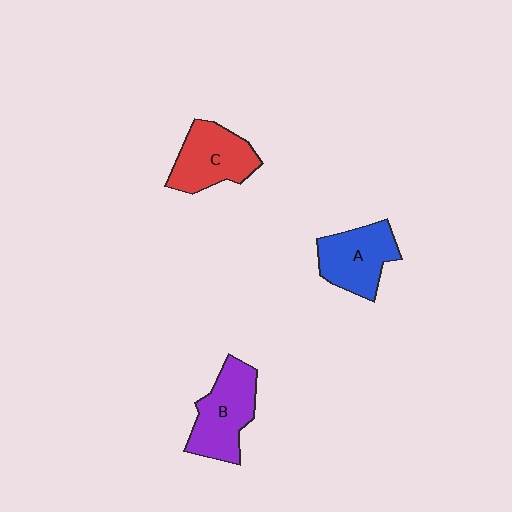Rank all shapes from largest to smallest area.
From largest to smallest: B (purple), C (red), A (blue).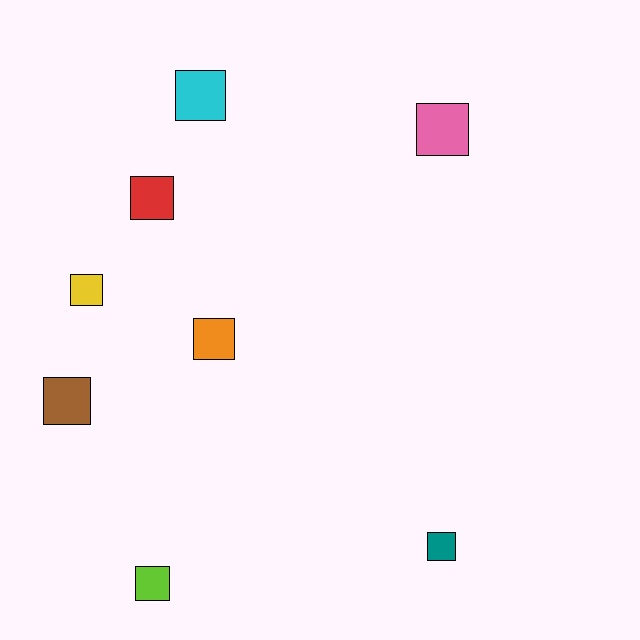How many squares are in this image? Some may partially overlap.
There are 8 squares.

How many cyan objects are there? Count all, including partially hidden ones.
There is 1 cyan object.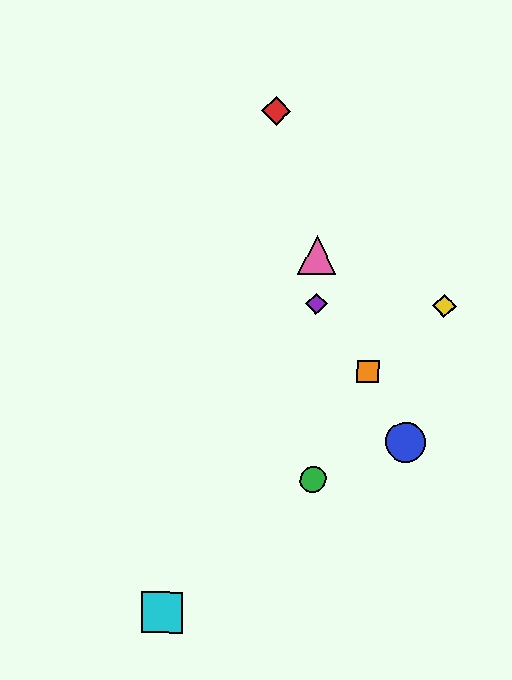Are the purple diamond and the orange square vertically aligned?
No, the purple diamond is at x≈316 and the orange square is at x≈368.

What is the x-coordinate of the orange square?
The orange square is at x≈368.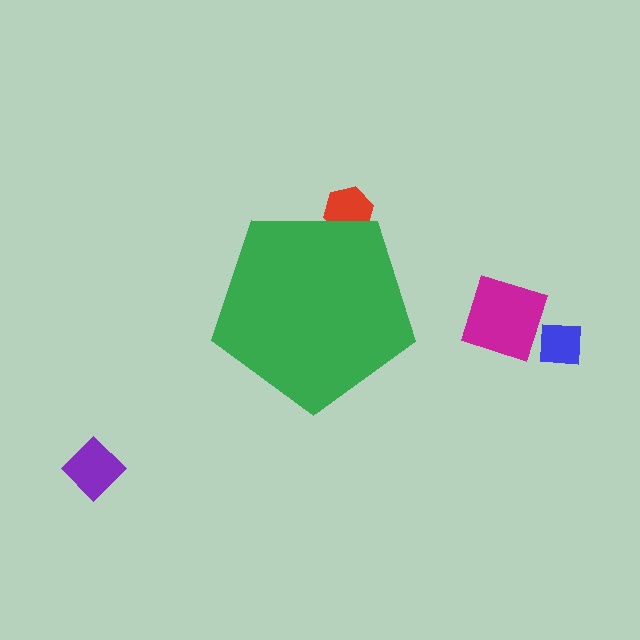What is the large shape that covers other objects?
A green pentagon.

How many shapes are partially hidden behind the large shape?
1 shape is partially hidden.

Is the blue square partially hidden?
No, the blue square is fully visible.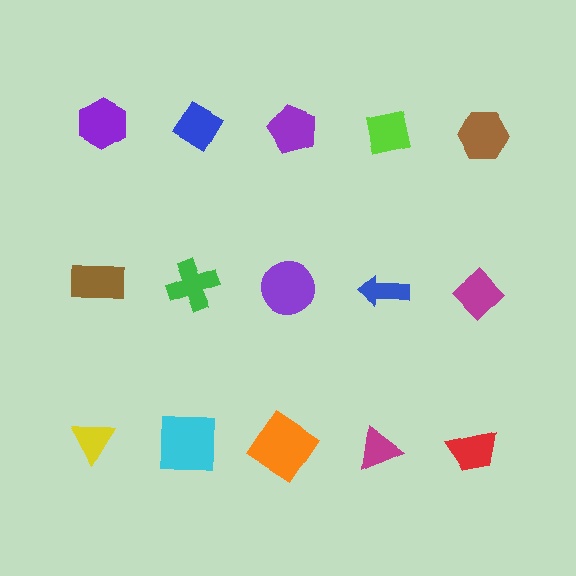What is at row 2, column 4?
A blue arrow.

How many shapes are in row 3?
5 shapes.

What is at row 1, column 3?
A purple pentagon.